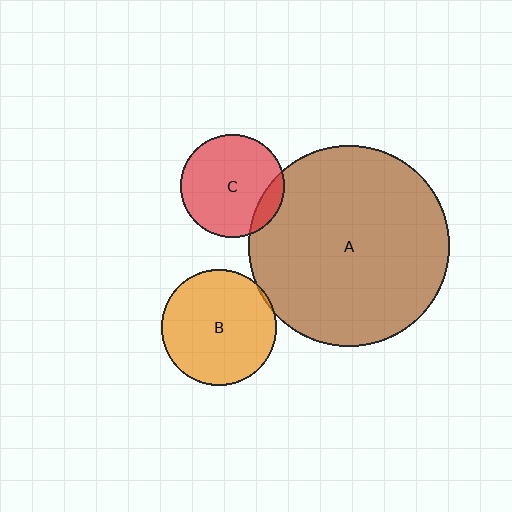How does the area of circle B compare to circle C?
Approximately 1.2 times.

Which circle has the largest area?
Circle A (brown).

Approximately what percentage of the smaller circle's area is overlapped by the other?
Approximately 10%.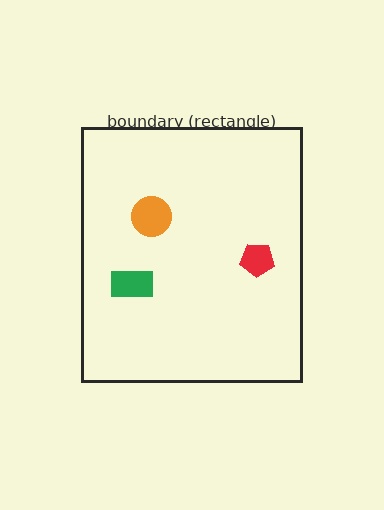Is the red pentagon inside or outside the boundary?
Inside.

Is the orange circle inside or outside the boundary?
Inside.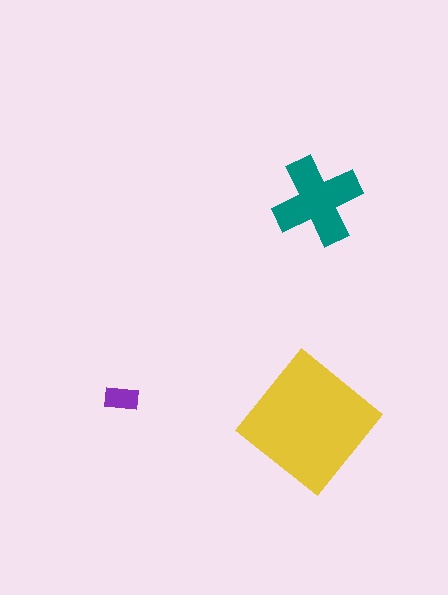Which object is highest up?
The teal cross is topmost.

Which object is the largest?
The yellow diamond.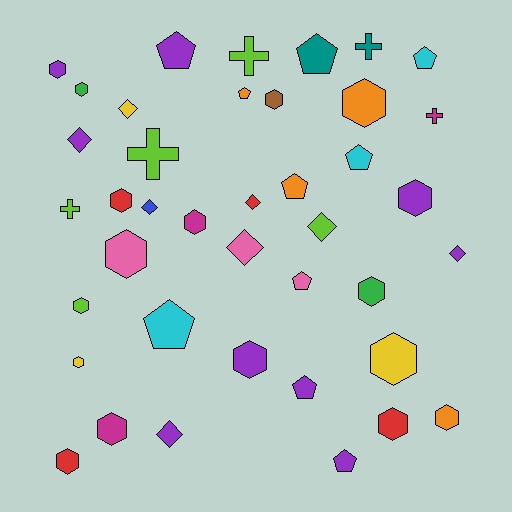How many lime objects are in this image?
There are 5 lime objects.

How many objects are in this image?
There are 40 objects.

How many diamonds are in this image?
There are 8 diamonds.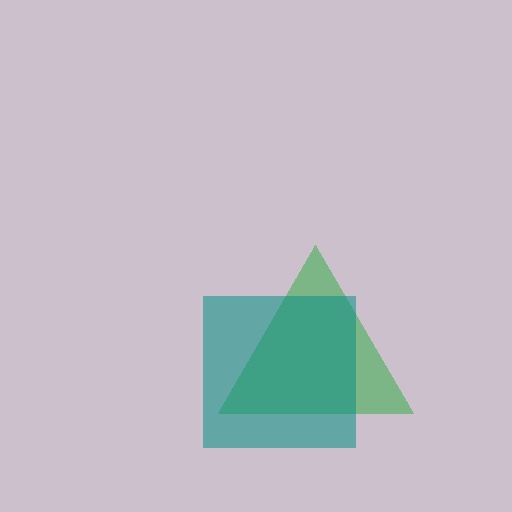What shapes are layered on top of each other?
The layered shapes are: a green triangle, a teal square.